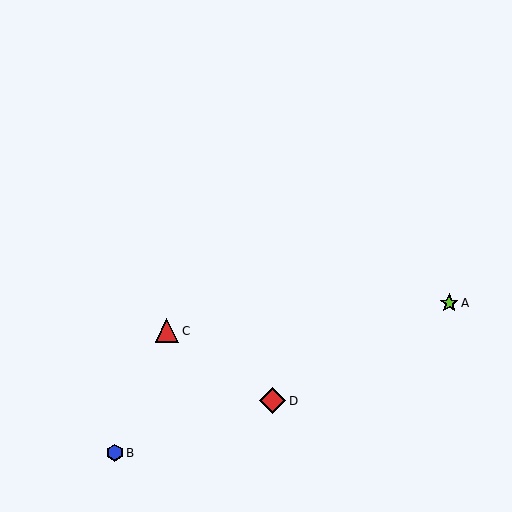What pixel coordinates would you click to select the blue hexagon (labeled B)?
Click at (115, 453) to select the blue hexagon B.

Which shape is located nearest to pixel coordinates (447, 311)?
The lime star (labeled A) at (449, 303) is nearest to that location.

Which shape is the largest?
The red diamond (labeled D) is the largest.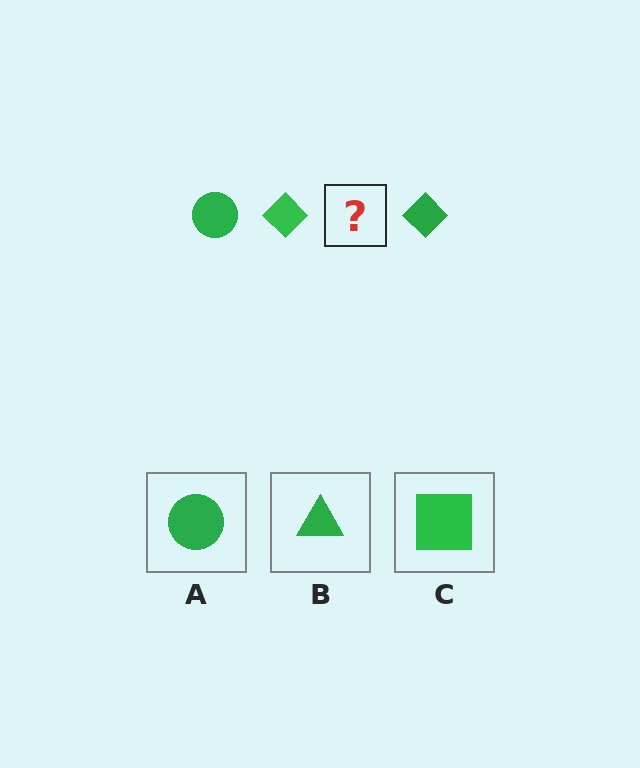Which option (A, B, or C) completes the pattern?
A.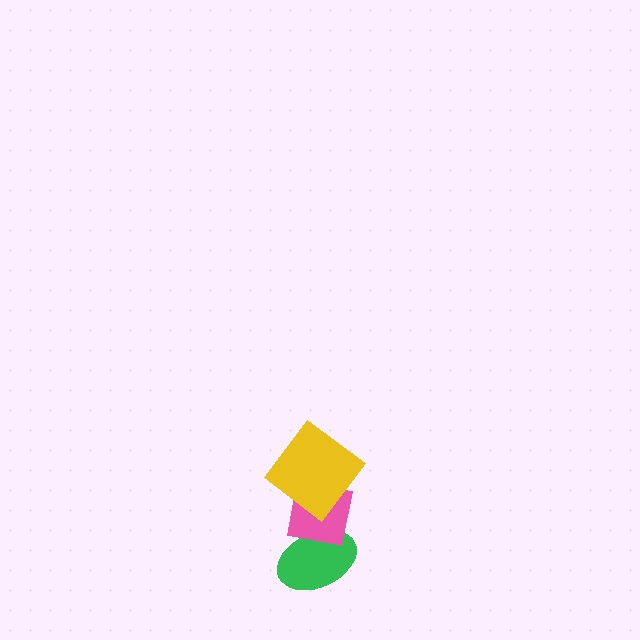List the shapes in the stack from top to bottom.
From top to bottom: the yellow diamond, the pink square, the green ellipse.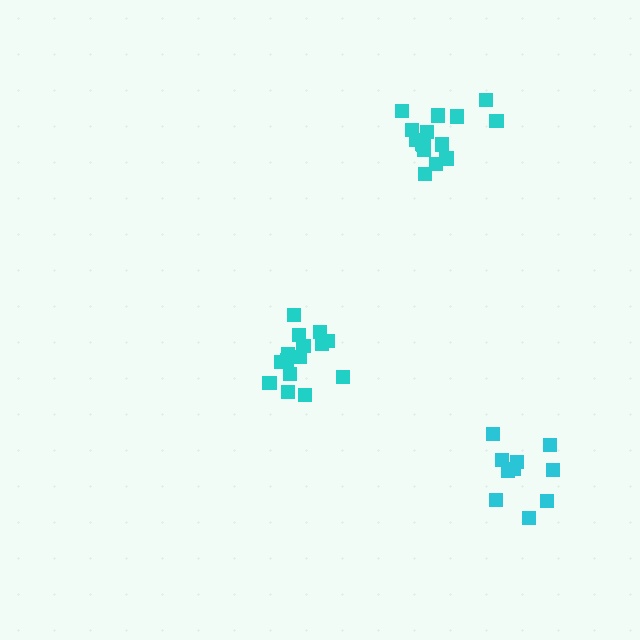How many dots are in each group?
Group 1: 15 dots, Group 2: 10 dots, Group 3: 15 dots (40 total).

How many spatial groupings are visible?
There are 3 spatial groupings.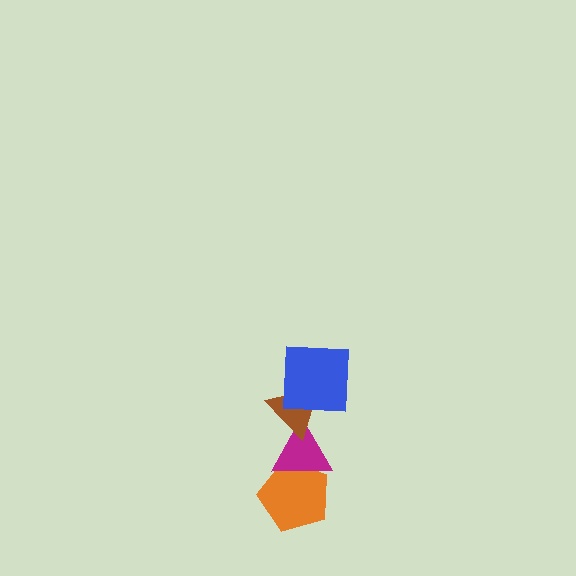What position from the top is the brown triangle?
The brown triangle is 2nd from the top.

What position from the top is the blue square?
The blue square is 1st from the top.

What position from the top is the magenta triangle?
The magenta triangle is 3rd from the top.